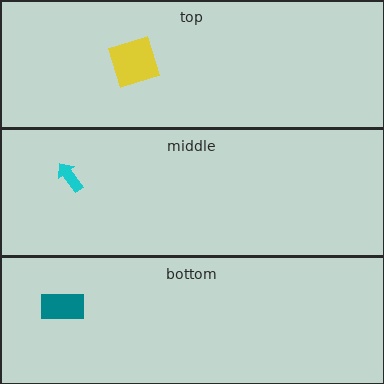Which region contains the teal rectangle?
The bottom region.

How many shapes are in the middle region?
1.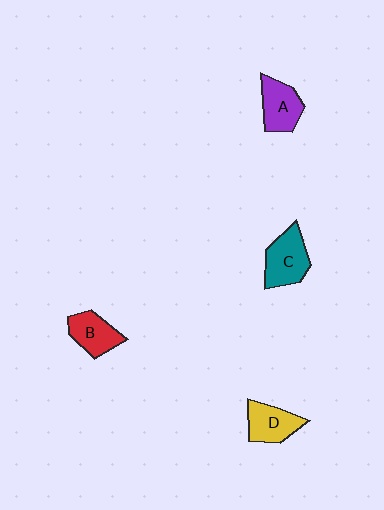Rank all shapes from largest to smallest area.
From largest to smallest: C (teal), A (purple), D (yellow), B (red).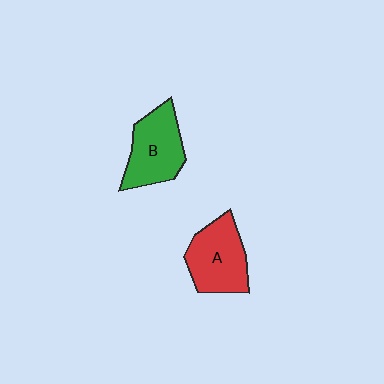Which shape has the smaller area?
Shape B (green).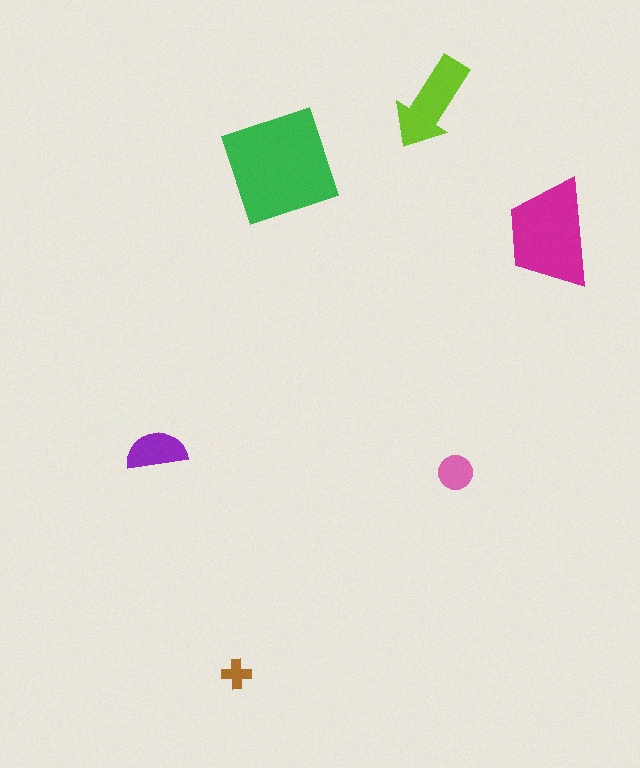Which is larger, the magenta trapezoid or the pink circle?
The magenta trapezoid.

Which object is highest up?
The lime arrow is topmost.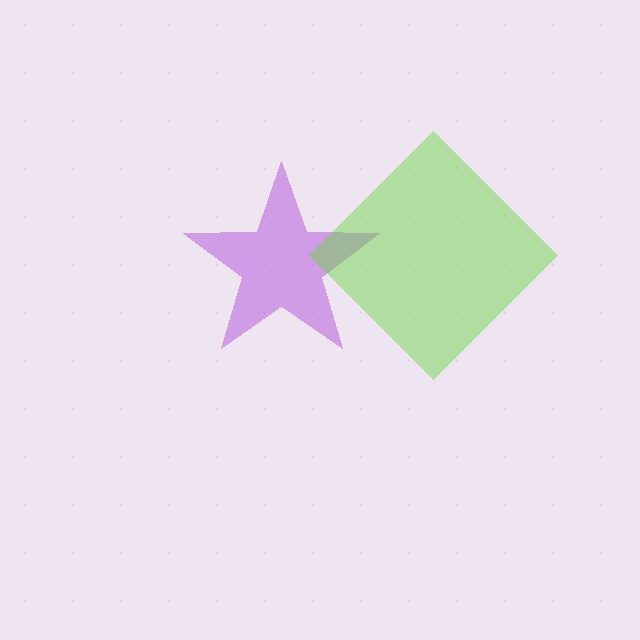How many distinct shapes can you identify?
There are 2 distinct shapes: a purple star, a lime diamond.